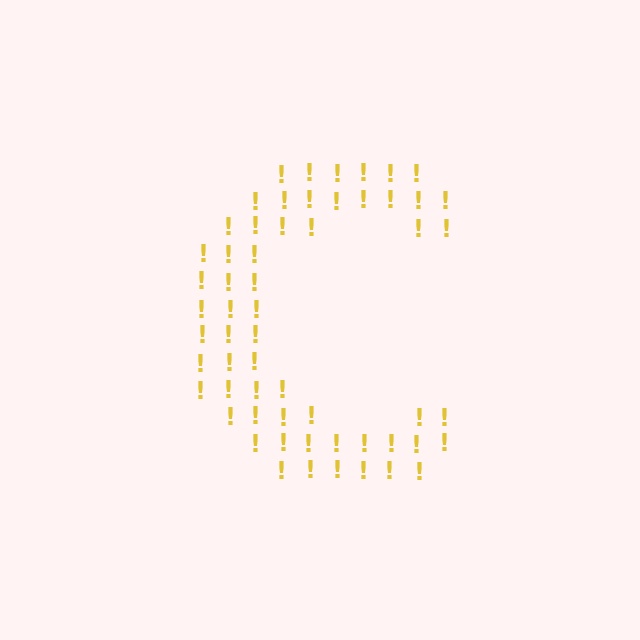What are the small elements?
The small elements are exclamation marks.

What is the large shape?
The large shape is the letter C.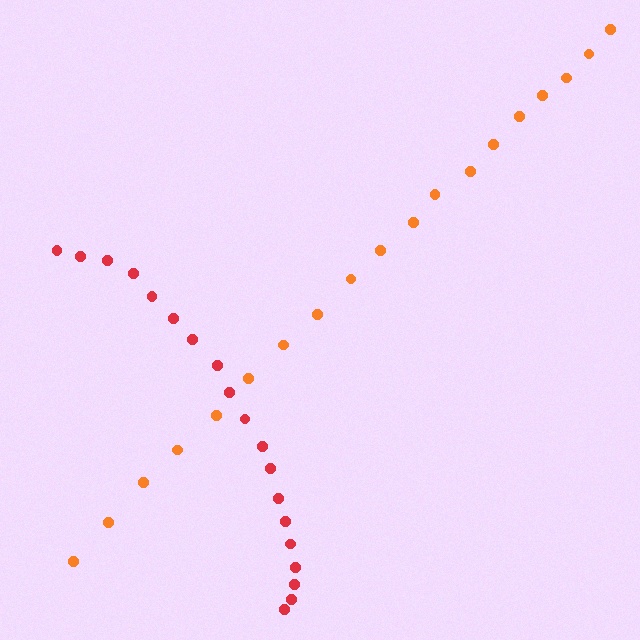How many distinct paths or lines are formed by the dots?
There are 2 distinct paths.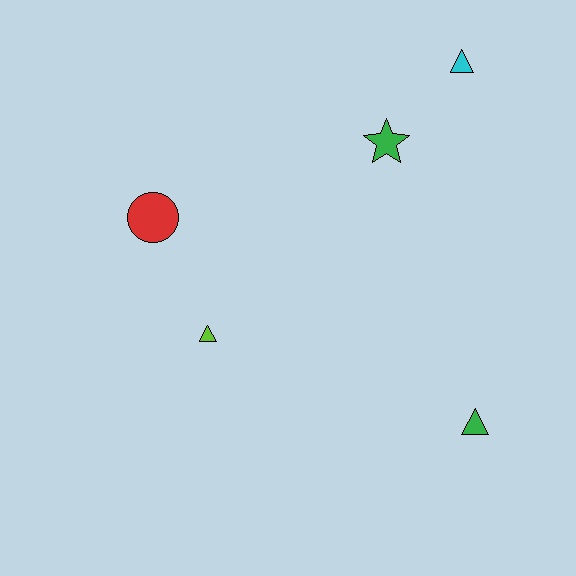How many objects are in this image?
There are 5 objects.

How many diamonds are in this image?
There are no diamonds.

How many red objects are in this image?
There is 1 red object.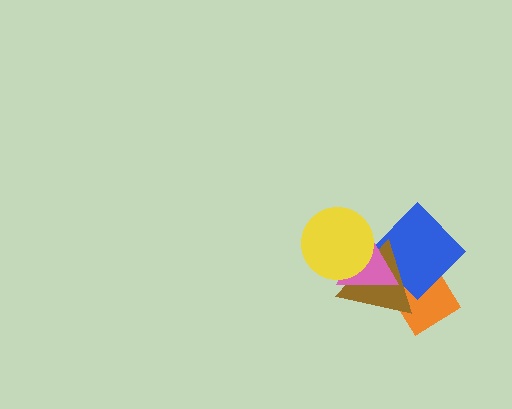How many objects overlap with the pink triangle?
3 objects overlap with the pink triangle.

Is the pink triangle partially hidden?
Yes, it is partially covered by another shape.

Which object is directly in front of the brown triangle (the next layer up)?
The pink triangle is directly in front of the brown triangle.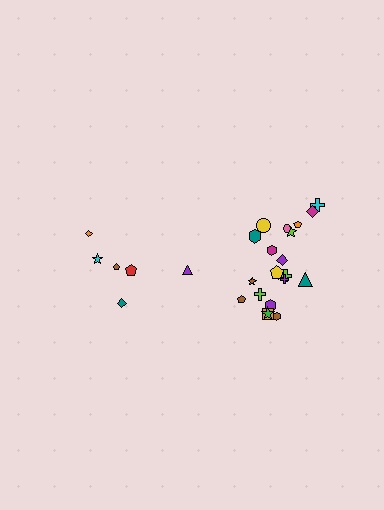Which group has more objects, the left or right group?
The right group.